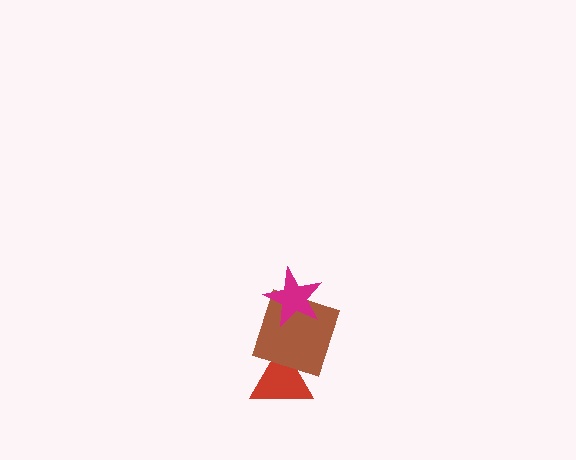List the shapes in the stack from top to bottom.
From top to bottom: the magenta star, the brown square, the red triangle.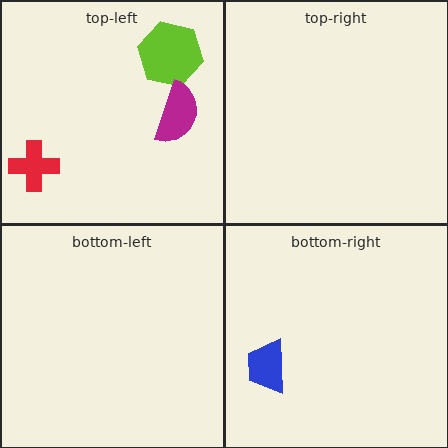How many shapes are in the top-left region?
3.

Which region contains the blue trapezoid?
The bottom-right region.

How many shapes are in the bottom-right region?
1.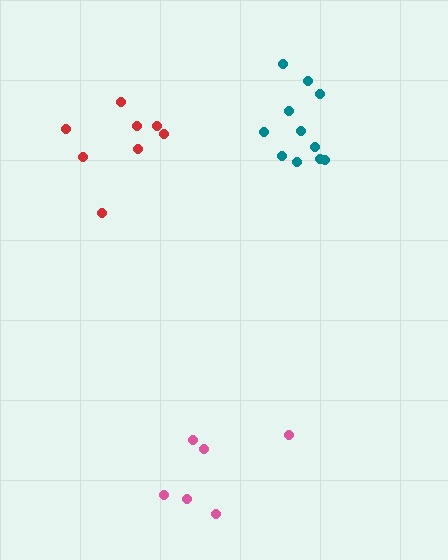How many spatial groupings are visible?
There are 3 spatial groupings.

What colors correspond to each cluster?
The clusters are colored: red, teal, pink.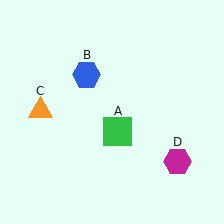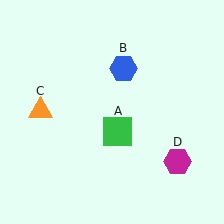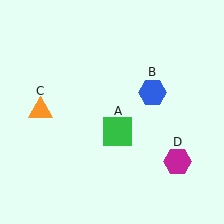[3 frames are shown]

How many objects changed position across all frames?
1 object changed position: blue hexagon (object B).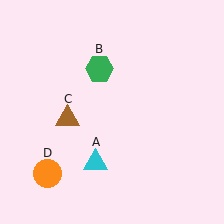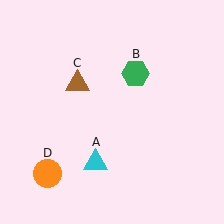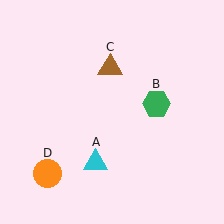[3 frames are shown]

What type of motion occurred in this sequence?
The green hexagon (object B), brown triangle (object C) rotated clockwise around the center of the scene.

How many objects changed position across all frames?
2 objects changed position: green hexagon (object B), brown triangle (object C).